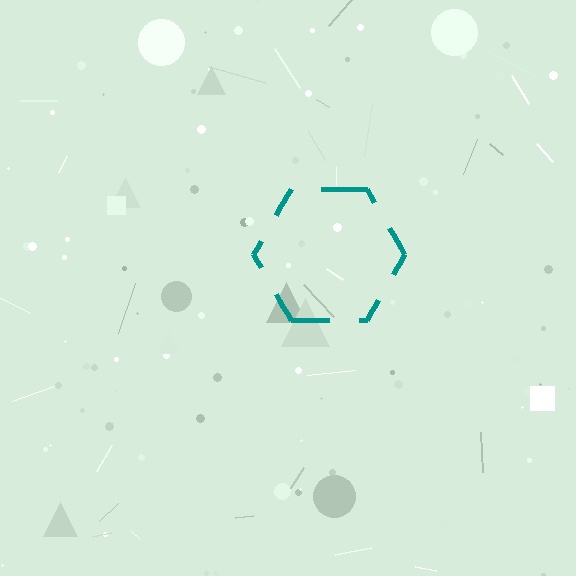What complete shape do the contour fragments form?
The contour fragments form a hexagon.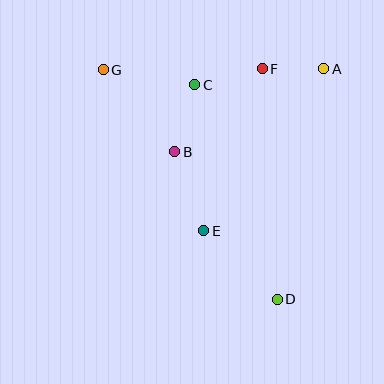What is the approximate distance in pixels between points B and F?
The distance between B and F is approximately 121 pixels.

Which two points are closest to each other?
Points A and F are closest to each other.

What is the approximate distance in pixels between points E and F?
The distance between E and F is approximately 173 pixels.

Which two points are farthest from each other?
Points D and G are farthest from each other.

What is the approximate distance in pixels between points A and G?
The distance between A and G is approximately 220 pixels.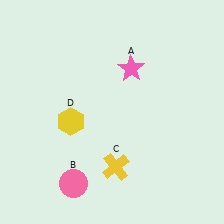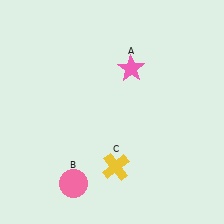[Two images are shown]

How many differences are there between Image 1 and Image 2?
There is 1 difference between the two images.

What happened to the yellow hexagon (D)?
The yellow hexagon (D) was removed in Image 2. It was in the bottom-left area of Image 1.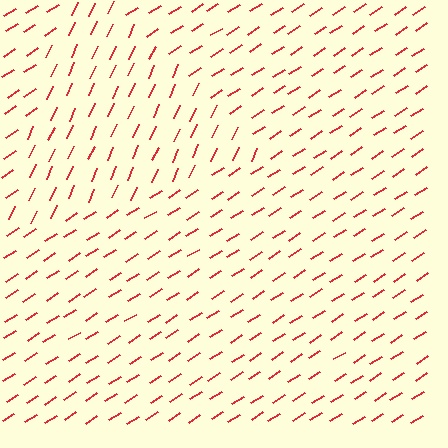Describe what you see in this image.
The image is filled with small red line segments. A triangle region in the image has lines oriented differently from the surrounding lines, creating a visible texture boundary.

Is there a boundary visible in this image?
Yes, there is a texture boundary formed by a change in line orientation.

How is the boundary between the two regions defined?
The boundary is defined purely by a change in line orientation (approximately 33 degrees difference). All lines are the same color and thickness.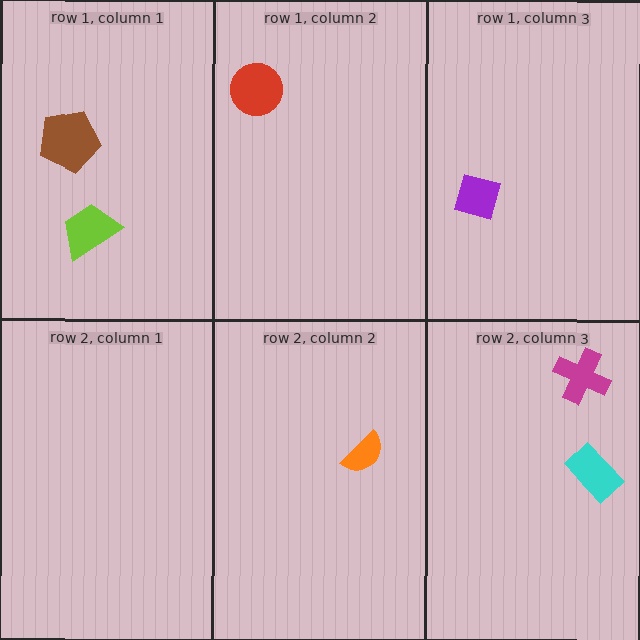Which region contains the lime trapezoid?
The row 1, column 1 region.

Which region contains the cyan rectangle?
The row 2, column 3 region.